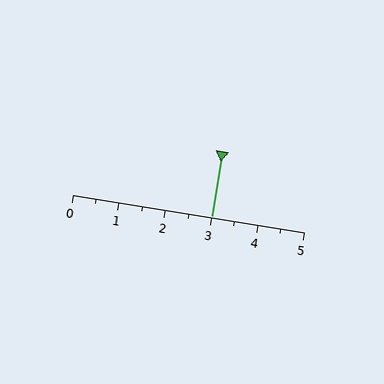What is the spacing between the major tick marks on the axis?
The major ticks are spaced 1 apart.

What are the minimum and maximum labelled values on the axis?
The axis runs from 0 to 5.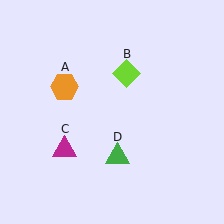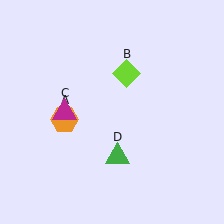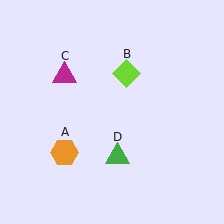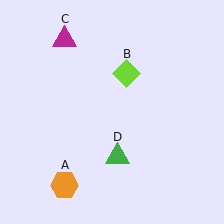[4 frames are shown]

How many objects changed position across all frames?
2 objects changed position: orange hexagon (object A), magenta triangle (object C).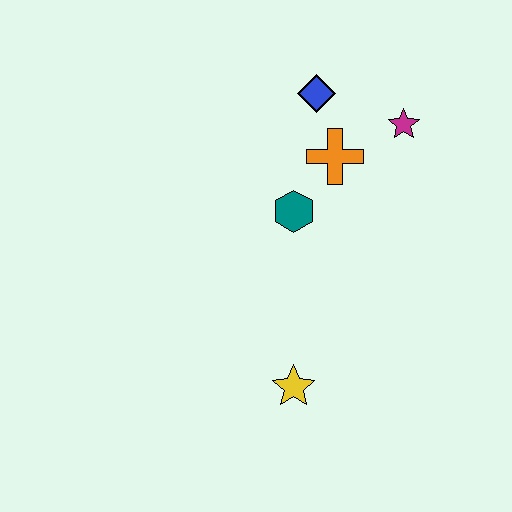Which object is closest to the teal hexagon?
The orange cross is closest to the teal hexagon.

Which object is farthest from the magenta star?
The yellow star is farthest from the magenta star.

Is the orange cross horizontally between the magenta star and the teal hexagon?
Yes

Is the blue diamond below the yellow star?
No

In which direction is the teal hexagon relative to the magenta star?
The teal hexagon is to the left of the magenta star.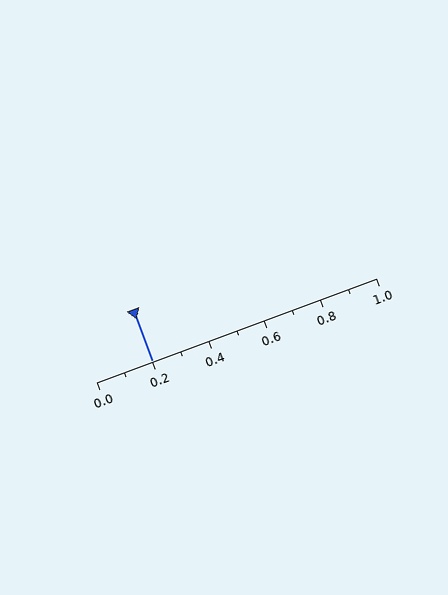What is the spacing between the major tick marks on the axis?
The major ticks are spaced 0.2 apart.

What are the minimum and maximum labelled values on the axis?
The axis runs from 0.0 to 1.0.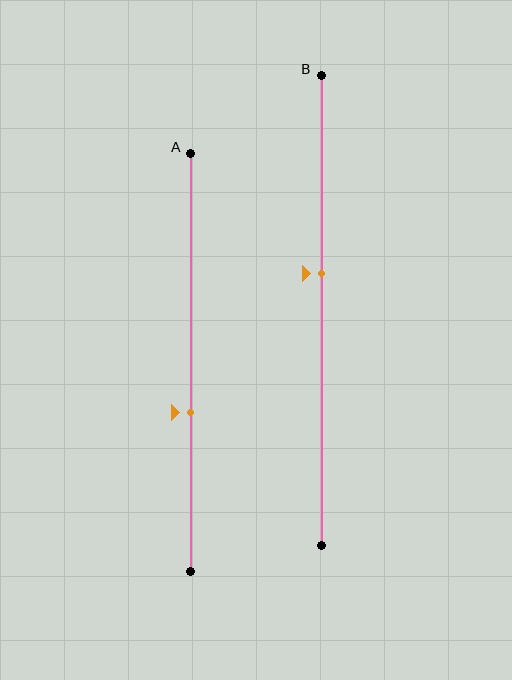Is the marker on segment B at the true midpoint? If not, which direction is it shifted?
No, the marker on segment B is shifted upward by about 8% of the segment length.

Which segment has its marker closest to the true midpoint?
Segment B has its marker closest to the true midpoint.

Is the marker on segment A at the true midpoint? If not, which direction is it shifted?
No, the marker on segment A is shifted downward by about 12% of the segment length.